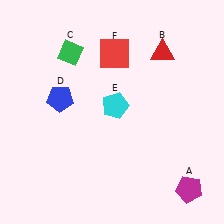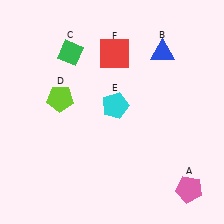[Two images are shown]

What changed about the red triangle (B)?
In Image 1, B is red. In Image 2, it changed to blue.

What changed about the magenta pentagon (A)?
In Image 1, A is magenta. In Image 2, it changed to pink.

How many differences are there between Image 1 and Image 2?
There are 3 differences between the two images.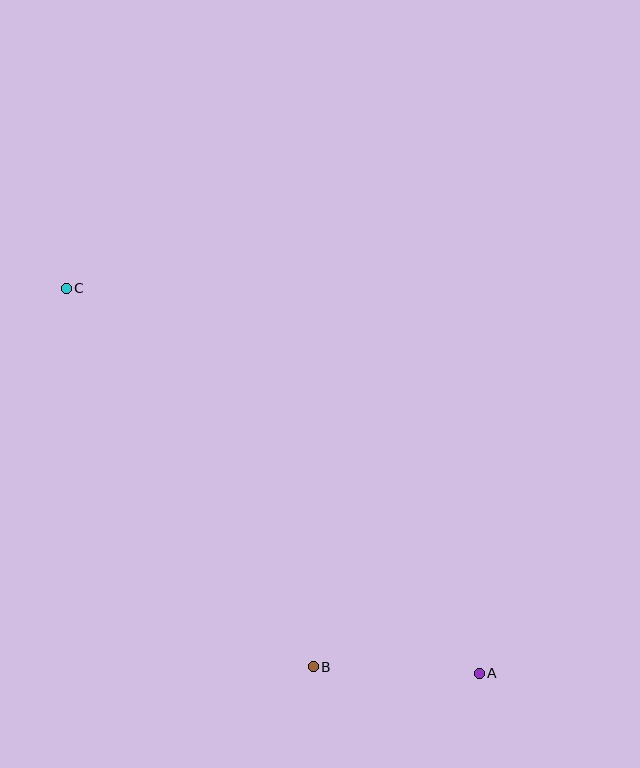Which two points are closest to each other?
Points A and B are closest to each other.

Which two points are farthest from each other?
Points A and C are farthest from each other.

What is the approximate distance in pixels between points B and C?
The distance between B and C is approximately 452 pixels.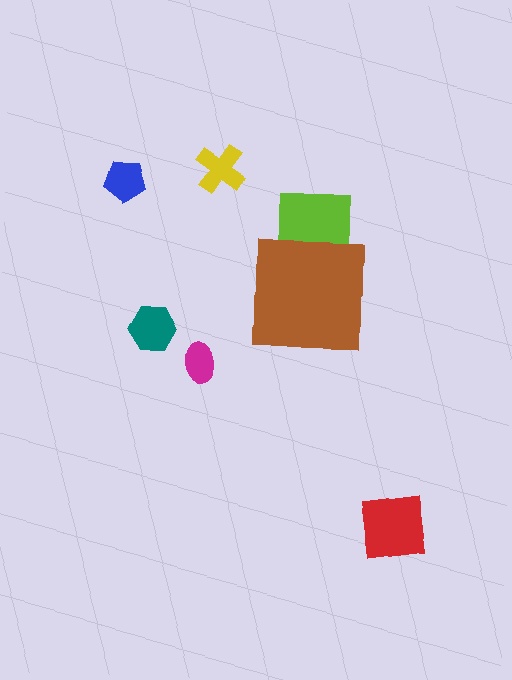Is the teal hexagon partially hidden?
No, the teal hexagon is fully visible.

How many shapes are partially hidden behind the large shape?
1 shape is partially hidden.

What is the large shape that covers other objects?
A brown square.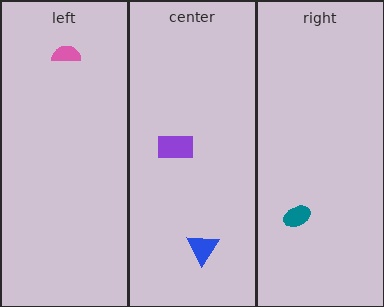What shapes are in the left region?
The pink semicircle.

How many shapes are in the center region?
2.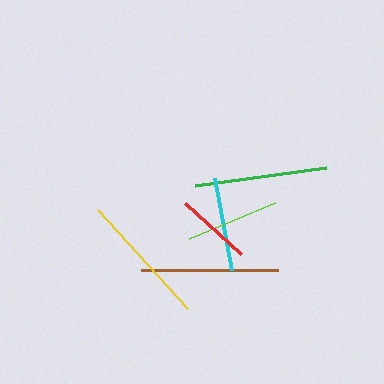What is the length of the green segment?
The green segment is approximately 132 pixels long.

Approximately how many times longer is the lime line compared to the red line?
The lime line is approximately 1.2 times the length of the red line.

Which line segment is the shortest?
The red line is the shortest at approximately 76 pixels.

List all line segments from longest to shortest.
From longest to shortest: brown, yellow, green, cyan, lime, red.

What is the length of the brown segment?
The brown segment is approximately 137 pixels long.